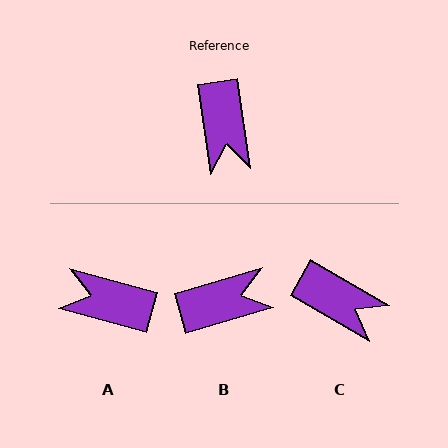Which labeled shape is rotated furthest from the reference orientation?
A, about 114 degrees away.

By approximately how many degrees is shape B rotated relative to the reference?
Approximately 98 degrees counter-clockwise.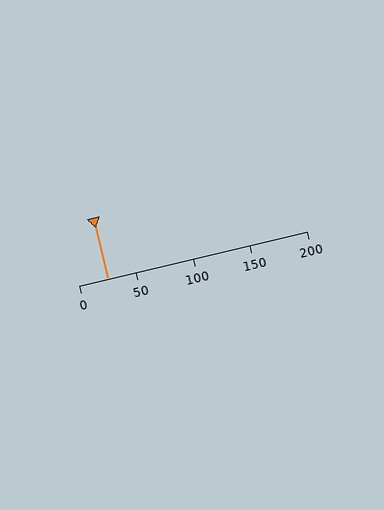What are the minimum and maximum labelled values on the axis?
The axis runs from 0 to 200.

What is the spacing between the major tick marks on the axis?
The major ticks are spaced 50 apart.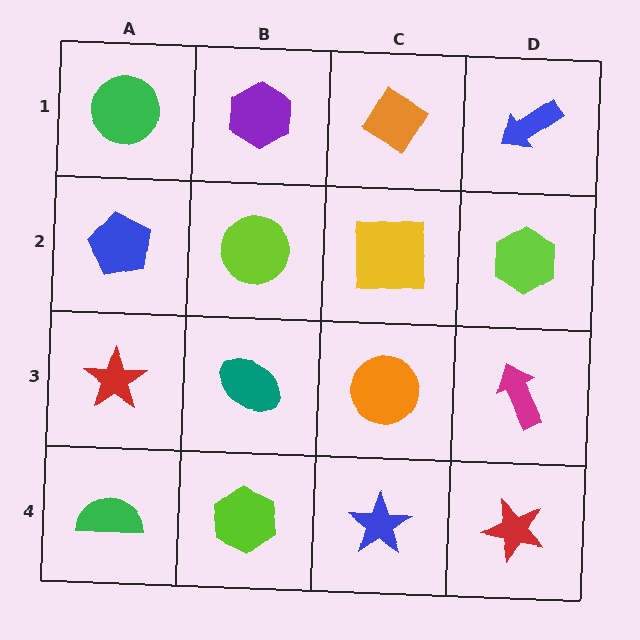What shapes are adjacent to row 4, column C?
An orange circle (row 3, column C), a lime hexagon (row 4, column B), a red star (row 4, column D).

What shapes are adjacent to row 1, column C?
A yellow square (row 2, column C), a purple hexagon (row 1, column B), a blue arrow (row 1, column D).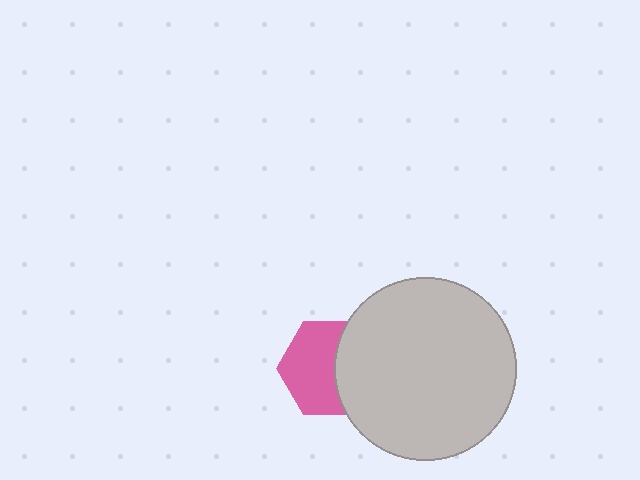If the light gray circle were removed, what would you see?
You would see the complete pink hexagon.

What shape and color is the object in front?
The object in front is a light gray circle.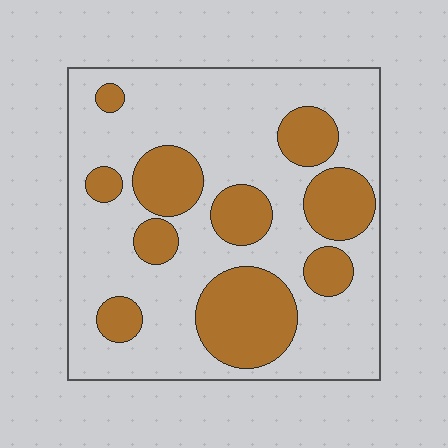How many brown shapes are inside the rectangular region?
10.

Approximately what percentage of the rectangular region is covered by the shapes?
Approximately 30%.